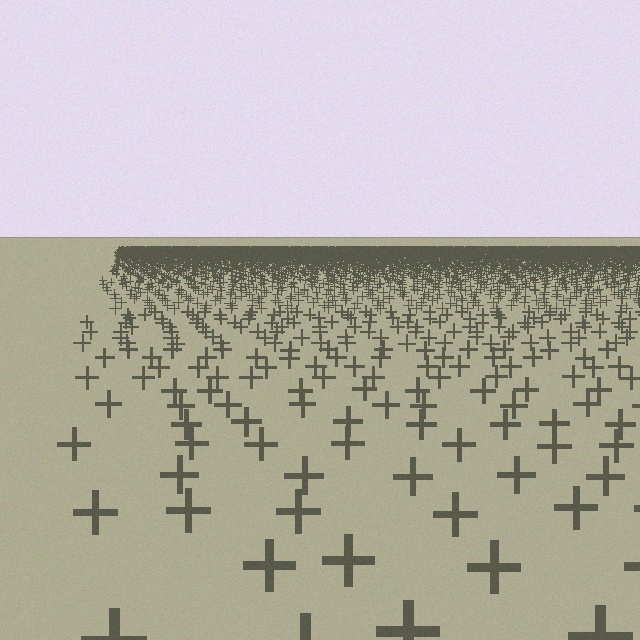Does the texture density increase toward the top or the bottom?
Density increases toward the top.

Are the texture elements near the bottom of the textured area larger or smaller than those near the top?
Larger. Near the bottom, elements are closer to the viewer and appear at a bigger on-screen size.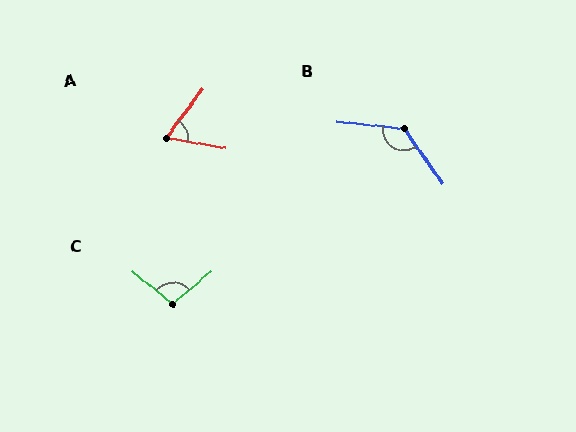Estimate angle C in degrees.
Approximately 100 degrees.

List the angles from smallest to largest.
A (64°), C (100°), B (131°).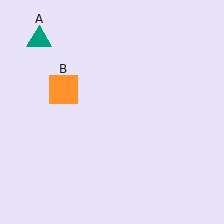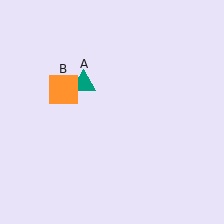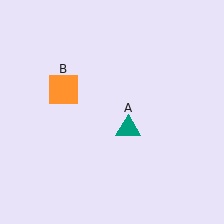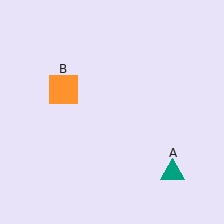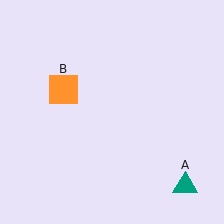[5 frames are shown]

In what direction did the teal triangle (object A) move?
The teal triangle (object A) moved down and to the right.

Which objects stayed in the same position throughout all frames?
Orange square (object B) remained stationary.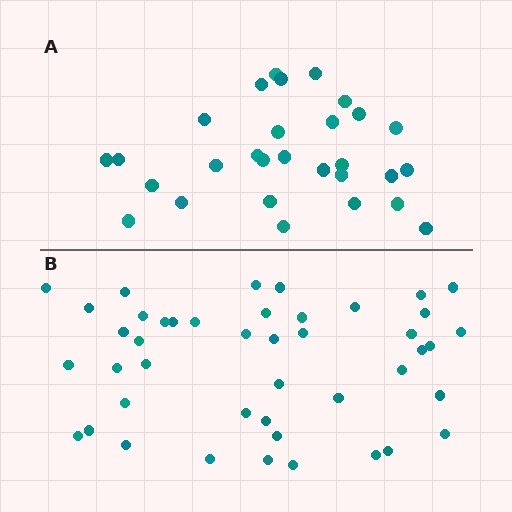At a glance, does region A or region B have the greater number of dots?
Region B (the bottom region) has more dots.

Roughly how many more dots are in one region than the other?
Region B has approximately 15 more dots than region A.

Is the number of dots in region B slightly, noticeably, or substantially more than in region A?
Region B has substantially more. The ratio is roughly 1.5 to 1.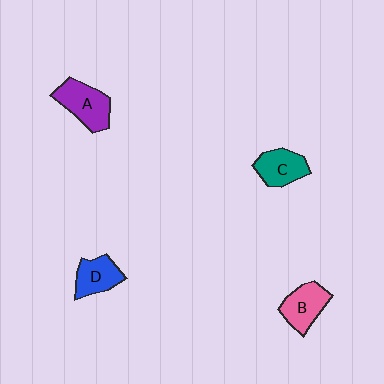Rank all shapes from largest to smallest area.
From largest to smallest: A (purple), B (pink), C (teal), D (blue).